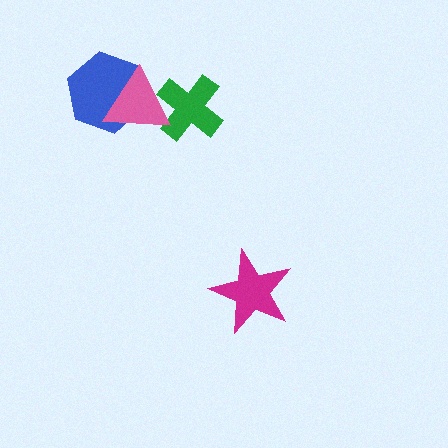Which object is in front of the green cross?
The pink triangle is in front of the green cross.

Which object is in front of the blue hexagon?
The pink triangle is in front of the blue hexagon.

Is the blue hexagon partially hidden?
Yes, it is partially covered by another shape.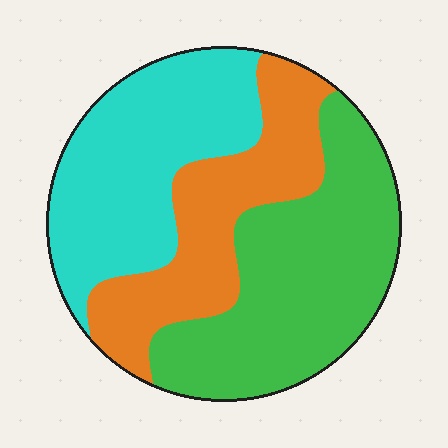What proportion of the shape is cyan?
Cyan takes up about one third (1/3) of the shape.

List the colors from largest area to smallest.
From largest to smallest: green, cyan, orange.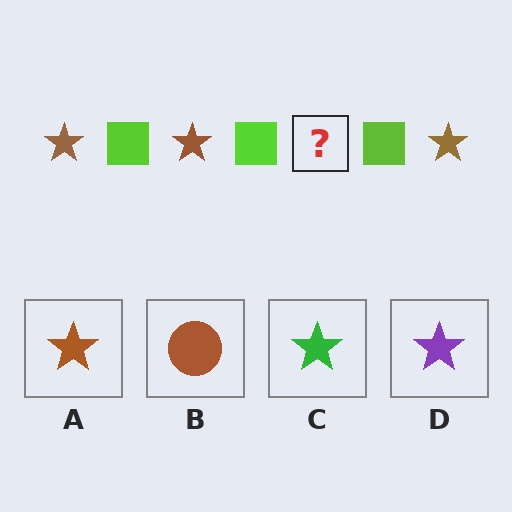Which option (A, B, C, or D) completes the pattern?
A.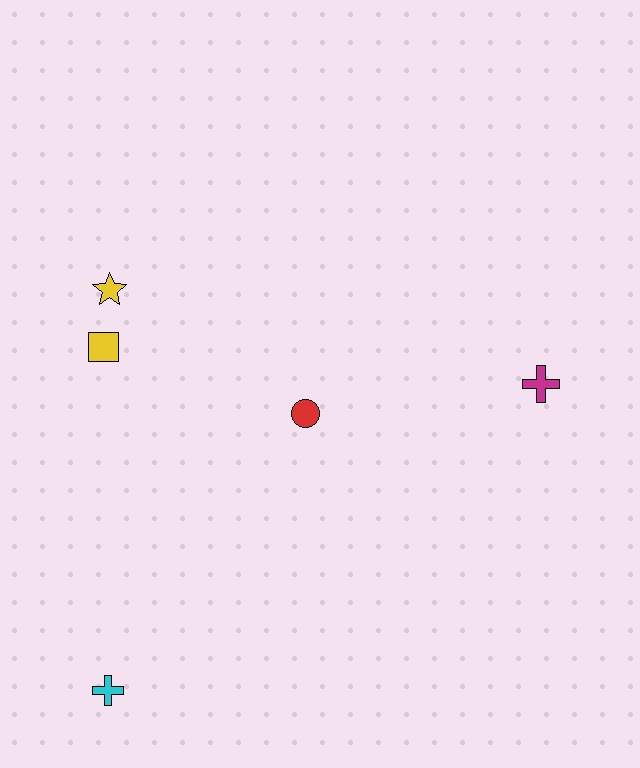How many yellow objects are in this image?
There are 2 yellow objects.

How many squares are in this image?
There is 1 square.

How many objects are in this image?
There are 5 objects.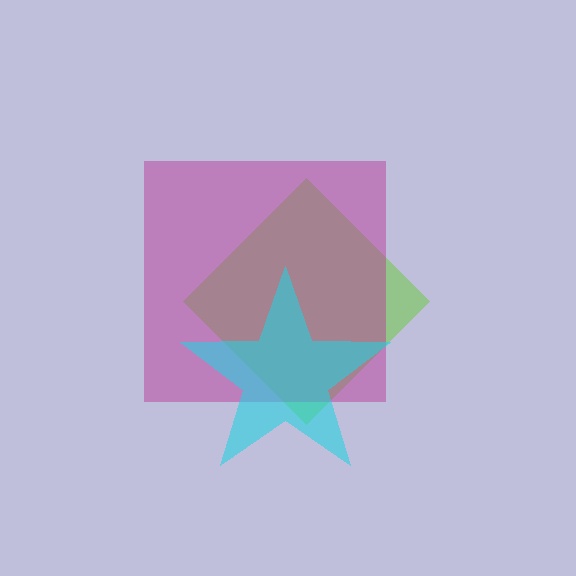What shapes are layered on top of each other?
The layered shapes are: a lime diamond, a magenta square, a cyan star.